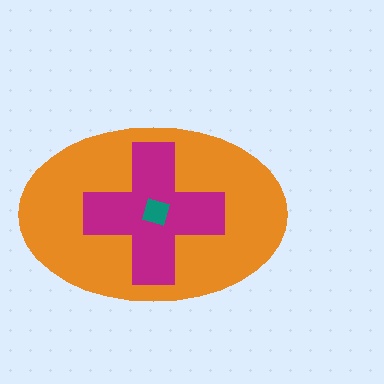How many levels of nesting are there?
3.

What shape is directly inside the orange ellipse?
The magenta cross.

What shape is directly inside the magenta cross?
The teal diamond.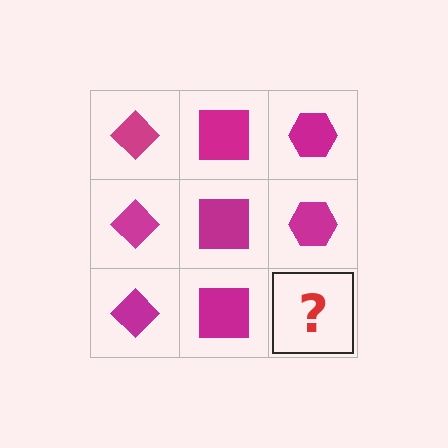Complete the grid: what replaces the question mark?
The question mark should be replaced with a magenta hexagon.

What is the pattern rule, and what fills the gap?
The rule is that each column has a consistent shape. The gap should be filled with a magenta hexagon.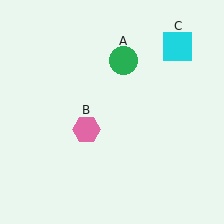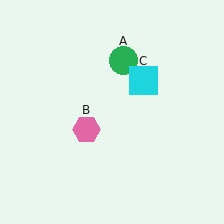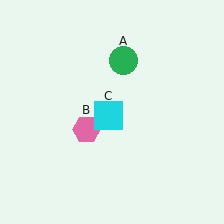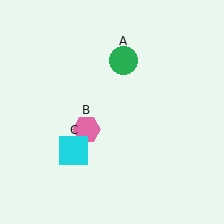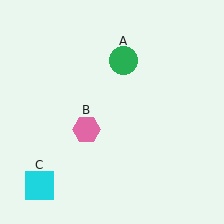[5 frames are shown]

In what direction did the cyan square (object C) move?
The cyan square (object C) moved down and to the left.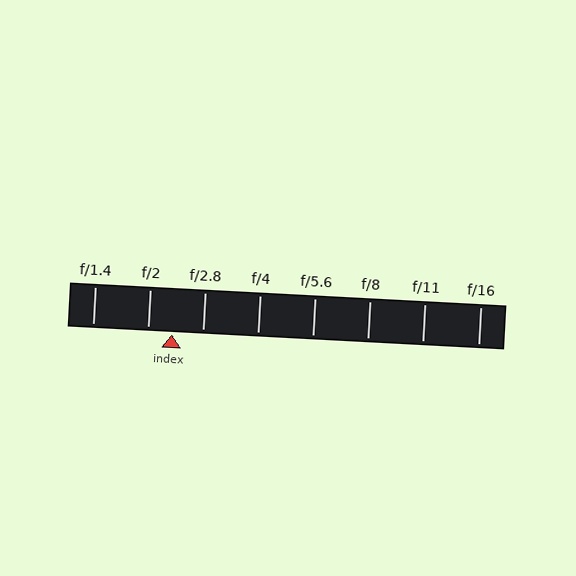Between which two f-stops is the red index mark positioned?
The index mark is between f/2 and f/2.8.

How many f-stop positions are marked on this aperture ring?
There are 8 f-stop positions marked.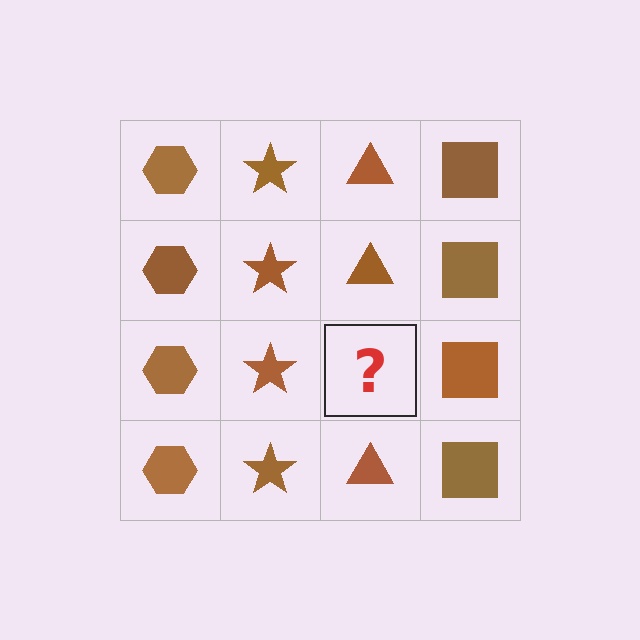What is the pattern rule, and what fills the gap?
The rule is that each column has a consistent shape. The gap should be filled with a brown triangle.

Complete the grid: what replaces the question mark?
The question mark should be replaced with a brown triangle.